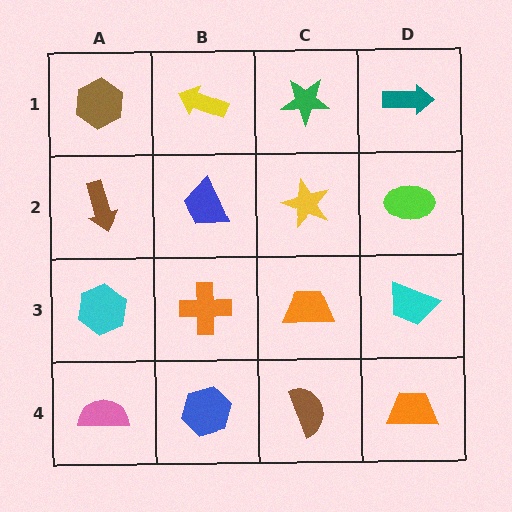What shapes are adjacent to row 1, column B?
A blue trapezoid (row 2, column B), a brown hexagon (row 1, column A), a green star (row 1, column C).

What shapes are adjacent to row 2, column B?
A yellow arrow (row 1, column B), an orange cross (row 3, column B), a brown arrow (row 2, column A), a yellow star (row 2, column C).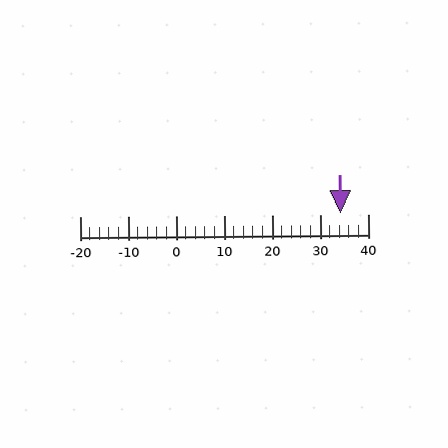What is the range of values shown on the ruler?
The ruler shows values from -20 to 40.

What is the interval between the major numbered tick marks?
The major tick marks are spaced 10 units apart.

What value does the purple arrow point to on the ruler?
The purple arrow points to approximately 34.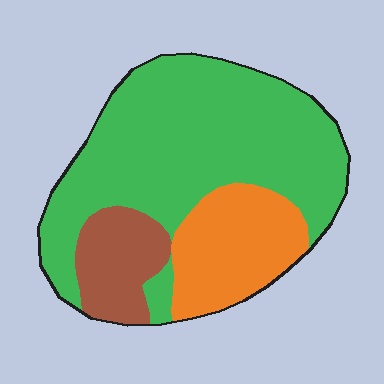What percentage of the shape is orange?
Orange covers about 20% of the shape.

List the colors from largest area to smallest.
From largest to smallest: green, orange, brown.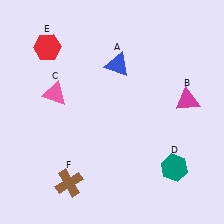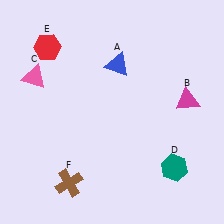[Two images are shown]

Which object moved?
The pink triangle (C) moved left.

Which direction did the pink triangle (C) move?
The pink triangle (C) moved left.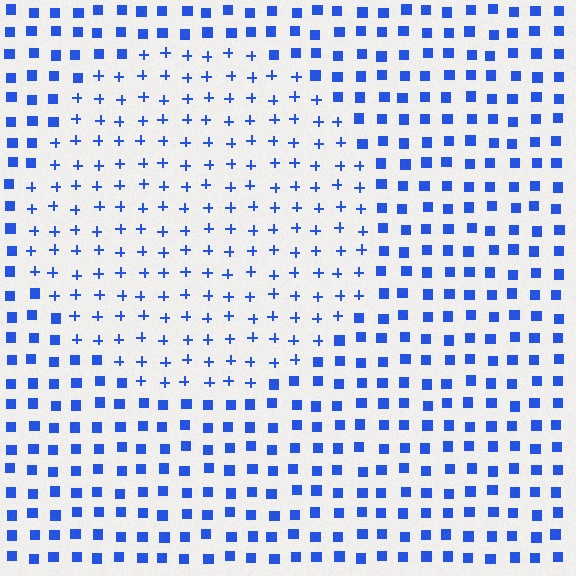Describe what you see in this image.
The image is filled with small blue elements arranged in a uniform grid. A circle-shaped region contains plus signs, while the surrounding area contains squares. The boundary is defined purely by the change in element shape.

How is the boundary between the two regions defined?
The boundary is defined by a change in element shape: plus signs inside vs. squares outside. All elements share the same color and spacing.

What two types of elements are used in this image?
The image uses plus signs inside the circle region and squares outside it.